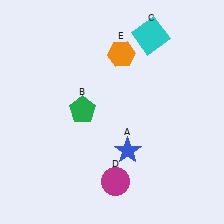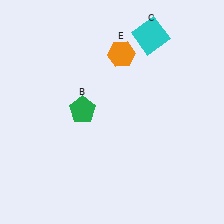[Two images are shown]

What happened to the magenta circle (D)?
The magenta circle (D) was removed in Image 2. It was in the bottom-right area of Image 1.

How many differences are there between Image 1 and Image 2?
There are 2 differences between the two images.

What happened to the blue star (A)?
The blue star (A) was removed in Image 2. It was in the bottom-right area of Image 1.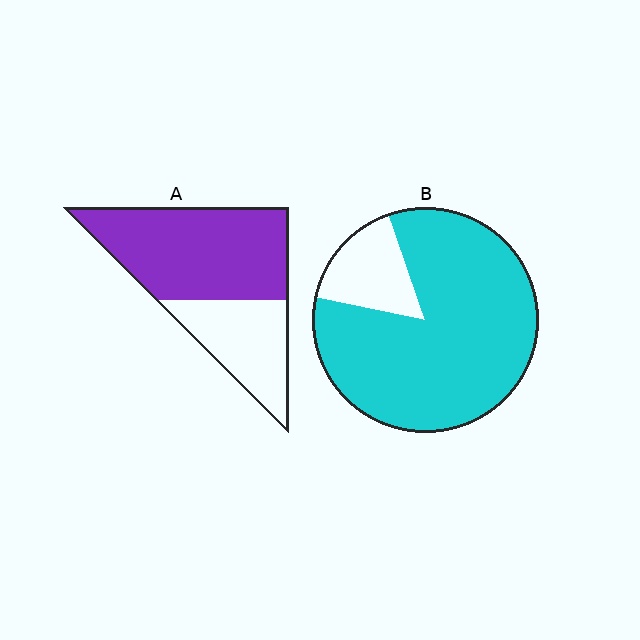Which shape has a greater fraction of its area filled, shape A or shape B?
Shape B.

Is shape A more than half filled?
Yes.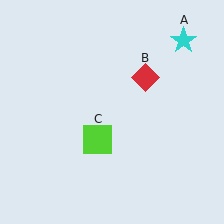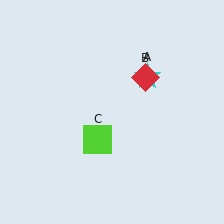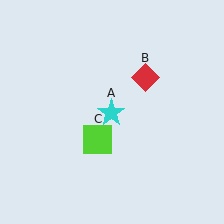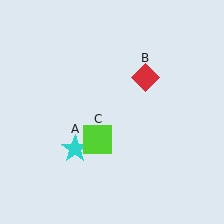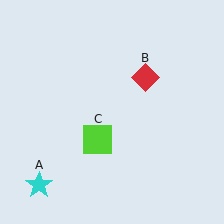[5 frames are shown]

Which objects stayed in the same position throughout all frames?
Red diamond (object B) and lime square (object C) remained stationary.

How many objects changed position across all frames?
1 object changed position: cyan star (object A).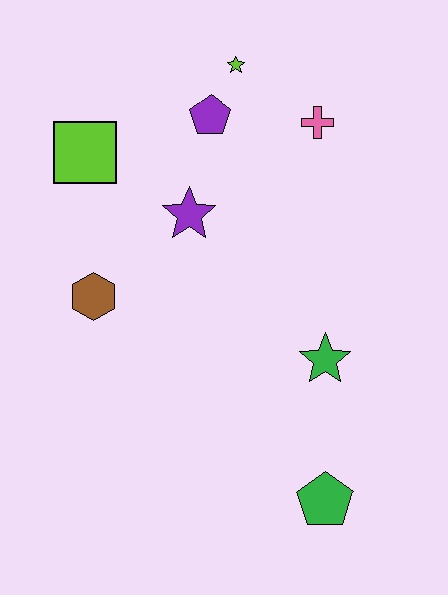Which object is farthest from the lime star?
The green pentagon is farthest from the lime star.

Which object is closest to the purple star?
The purple pentagon is closest to the purple star.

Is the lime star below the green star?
No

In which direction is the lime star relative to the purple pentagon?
The lime star is above the purple pentagon.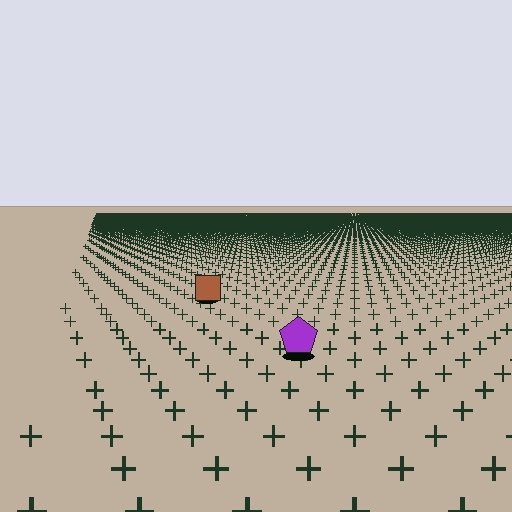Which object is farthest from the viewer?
The brown square is farthest from the viewer. It appears smaller and the ground texture around it is denser.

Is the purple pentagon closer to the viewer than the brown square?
Yes. The purple pentagon is closer — you can tell from the texture gradient: the ground texture is coarser near it.